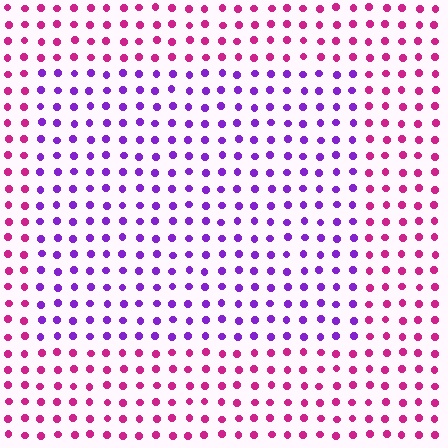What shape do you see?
I see a rectangle.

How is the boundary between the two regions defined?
The boundary is defined purely by a slight shift in hue (about 49 degrees). Spacing, size, and orientation are identical on both sides.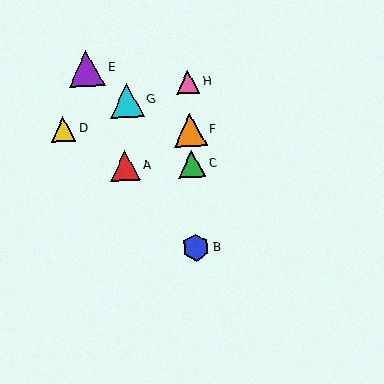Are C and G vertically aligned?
No, C is at x≈192 and G is at x≈127.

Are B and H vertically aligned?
Yes, both are at x≈196.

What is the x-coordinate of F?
Object F is at x≈190.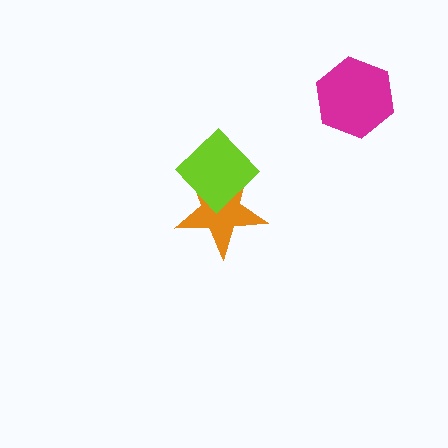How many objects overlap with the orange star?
1 object overlaps with the orange star.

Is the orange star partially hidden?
Yes, it is partially covered by another shape.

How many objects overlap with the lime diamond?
1 object overlaps with the lime diamond.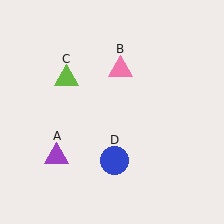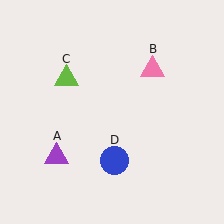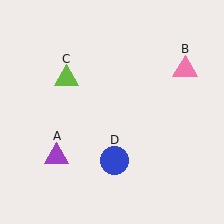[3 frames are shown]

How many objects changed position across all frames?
1 object changed position: pink triangle (object B).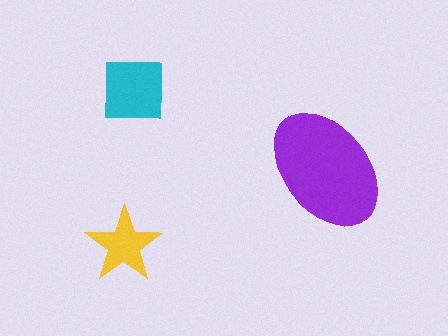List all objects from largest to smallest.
The purple ellipse, the cyan square, the yellow star.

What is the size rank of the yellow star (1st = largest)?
3rd.